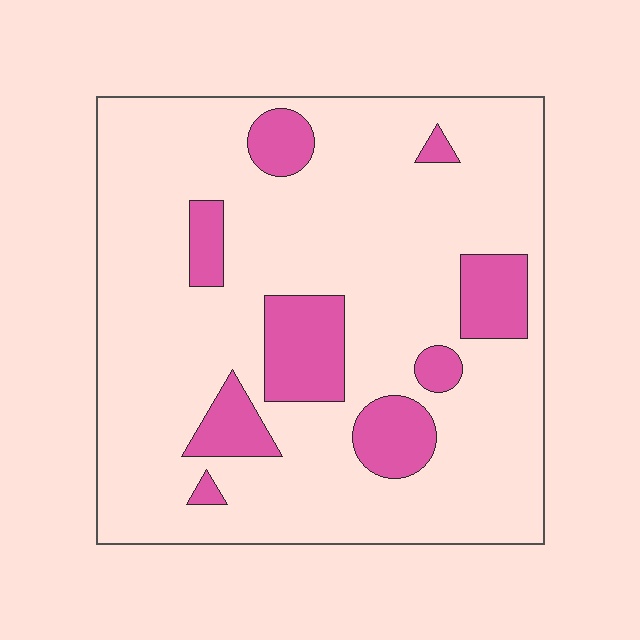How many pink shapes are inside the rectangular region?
9.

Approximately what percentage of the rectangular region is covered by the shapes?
Approximately 15%.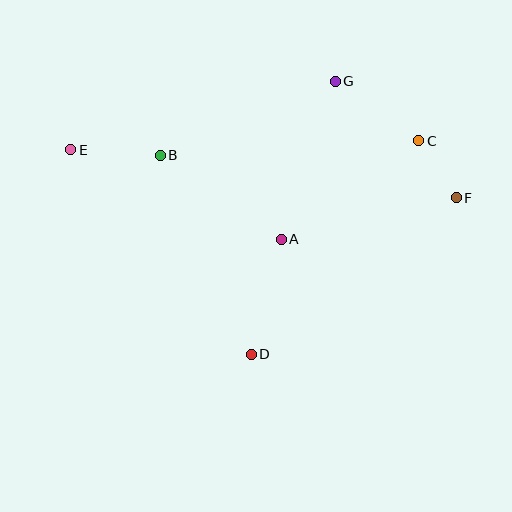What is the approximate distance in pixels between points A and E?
The distance between A and E is approximately 229 pixels.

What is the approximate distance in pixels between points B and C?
The distance between B and C is approximately 259 pixels.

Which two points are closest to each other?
Points C and F are closest to each other.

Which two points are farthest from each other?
Points E and F are farthest from each other.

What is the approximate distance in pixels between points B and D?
The distance between B and D is approximately 218 pixels.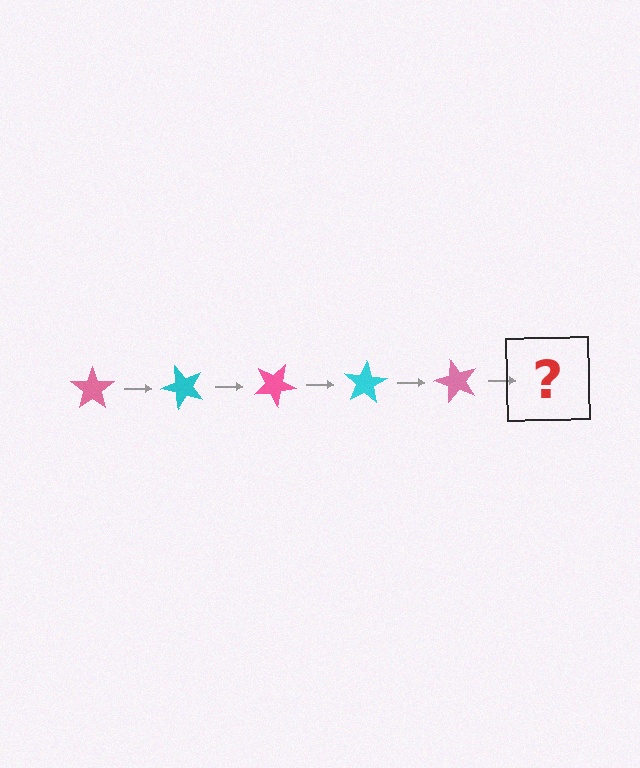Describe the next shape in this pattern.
It should be a cyan star, rotated 250 degrees from the start.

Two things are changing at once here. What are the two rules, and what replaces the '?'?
The two rules are that it rotates 50 degrees each step and the color cycles through pink and cyan. The '?' should be a cyan star, rotated 250 degrees from the start.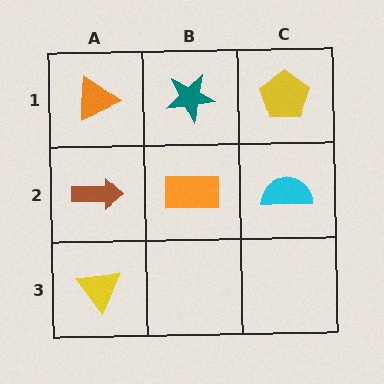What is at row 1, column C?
A yellow pentagon.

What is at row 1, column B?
A teal star.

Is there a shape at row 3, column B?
No, that cell is empty.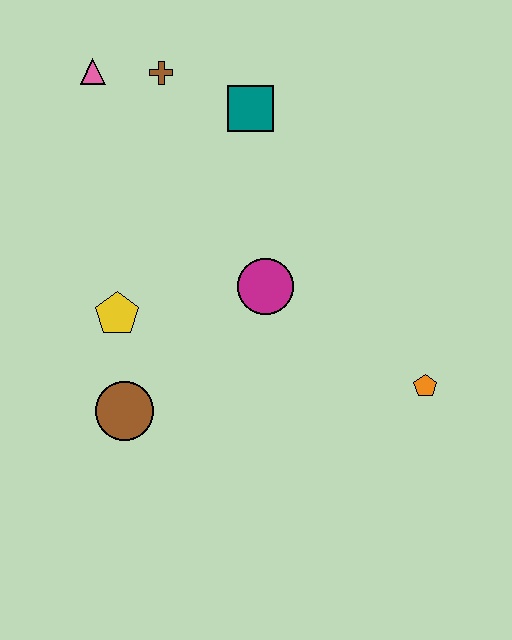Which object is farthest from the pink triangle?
The orange pentagon is farthest from the pink triangle.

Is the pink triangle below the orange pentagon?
No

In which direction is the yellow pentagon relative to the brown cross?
The yellow pentagon is below the brown cross.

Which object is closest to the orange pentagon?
The magenta circle is closest to the orange pentagon.